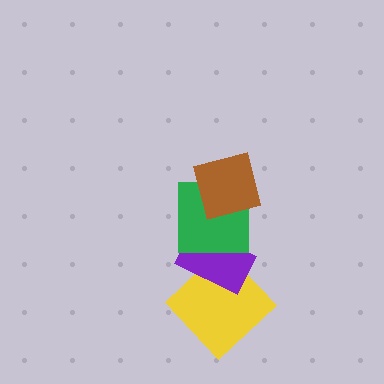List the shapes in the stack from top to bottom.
From top to bottom: the brown square, the green square, the purple rectangle, the yellow diamond.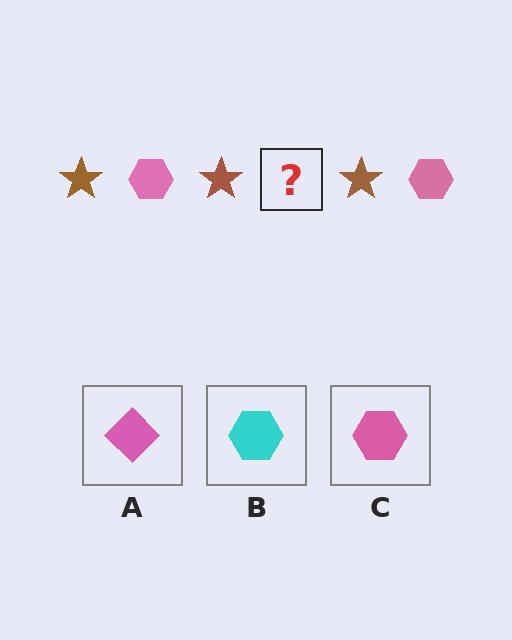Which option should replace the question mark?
Option C.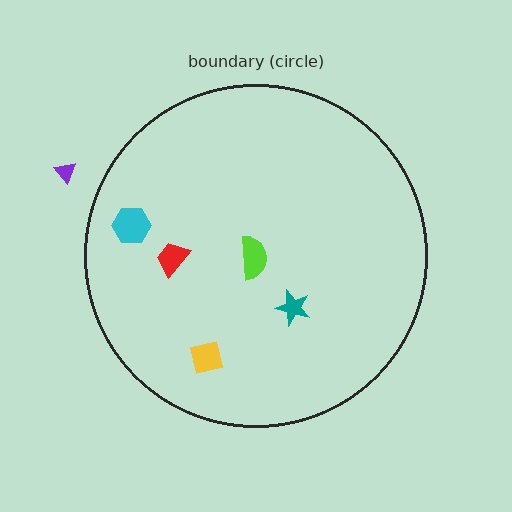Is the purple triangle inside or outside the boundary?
Outside.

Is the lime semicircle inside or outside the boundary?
Inside.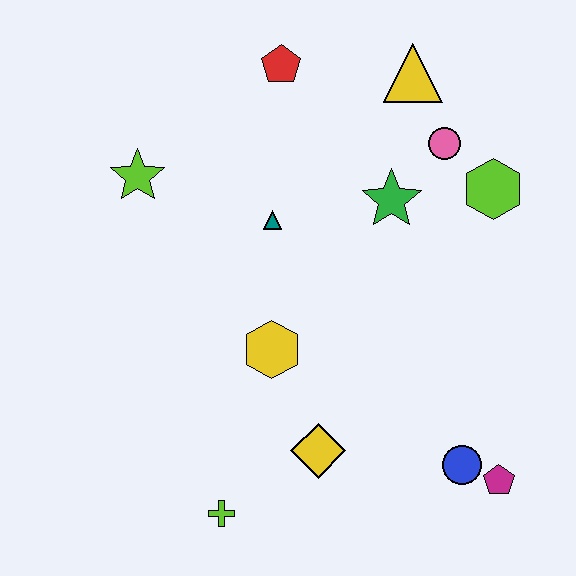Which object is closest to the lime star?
The teal triangle is closest to the lime star.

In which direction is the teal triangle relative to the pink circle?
The teal triangle is to the left of the pink circle.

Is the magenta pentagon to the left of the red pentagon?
No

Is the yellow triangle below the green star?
No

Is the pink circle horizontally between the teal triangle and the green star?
No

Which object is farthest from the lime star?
The magenta pentagon is farthest from the lime star.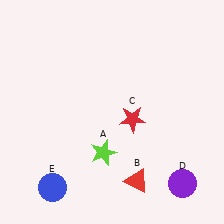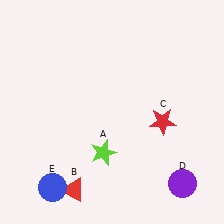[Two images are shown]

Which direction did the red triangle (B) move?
The red triangle (B) moved left.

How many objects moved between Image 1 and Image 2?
2 objects moved between the two images.